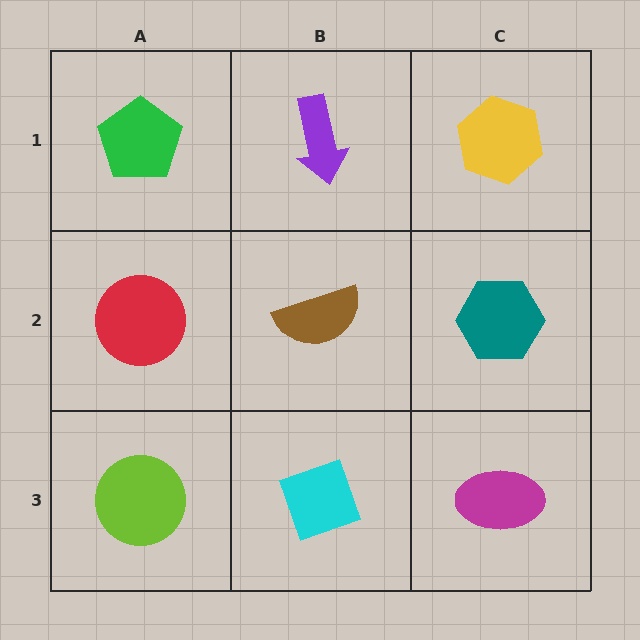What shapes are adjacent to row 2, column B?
A purple arrow (row 1, column B), a cyan diamond (row 3, column B), a red circle (row 2, column A), a teal hexagon (row 2, column C).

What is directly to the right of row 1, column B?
A yellow hexagon.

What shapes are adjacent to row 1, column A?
A red circle (row 2, column A), a purple arrow (row 1, column B).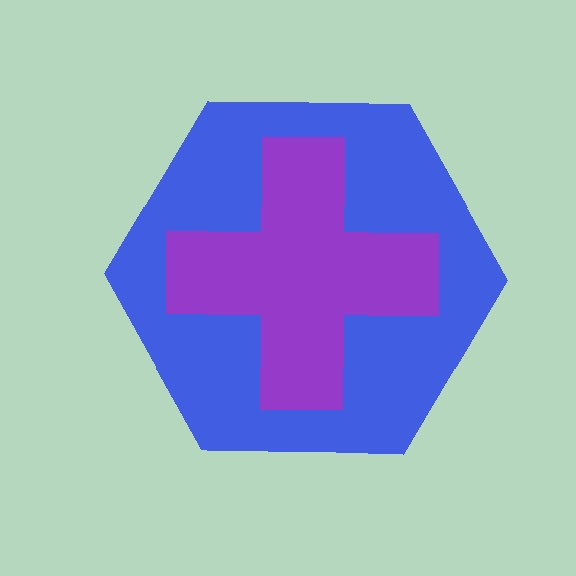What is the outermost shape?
The blue hexagon.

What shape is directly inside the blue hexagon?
The purple cross.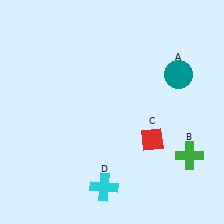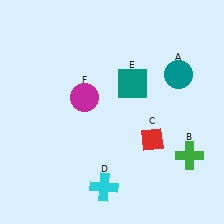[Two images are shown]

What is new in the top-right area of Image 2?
A teal square (E) was added in the top-right area of Image 2.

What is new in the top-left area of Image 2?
A magenta circle (F) was added in the top-left area of Image 2.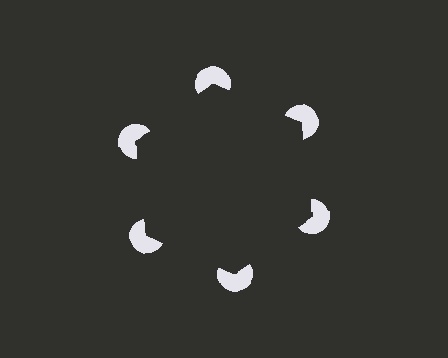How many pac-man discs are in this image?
There are 6 — one at each vertex of the illusory hexagon.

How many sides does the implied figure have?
6 sides.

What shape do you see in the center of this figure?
An illusory hexagon — its edges are inferred from the aligned wedge cuts in the pac-man discs, not physically drawn.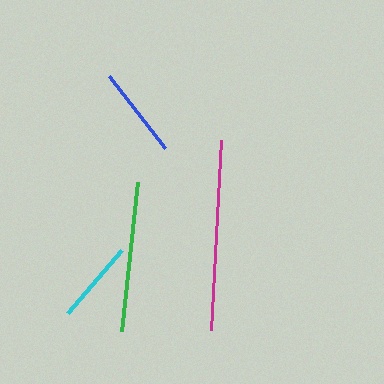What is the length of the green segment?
The green segment is approximately 150 pixels long.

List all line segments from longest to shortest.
From longest to shortest: magenta, green, blue, cyan.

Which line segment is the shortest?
The cyan line is the shortest at approximately 83 pixels.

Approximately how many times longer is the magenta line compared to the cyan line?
The magenta line is approximately 2.3 times the length of the cyan line.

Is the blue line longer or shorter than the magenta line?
The magenta line is longer than the blue line.